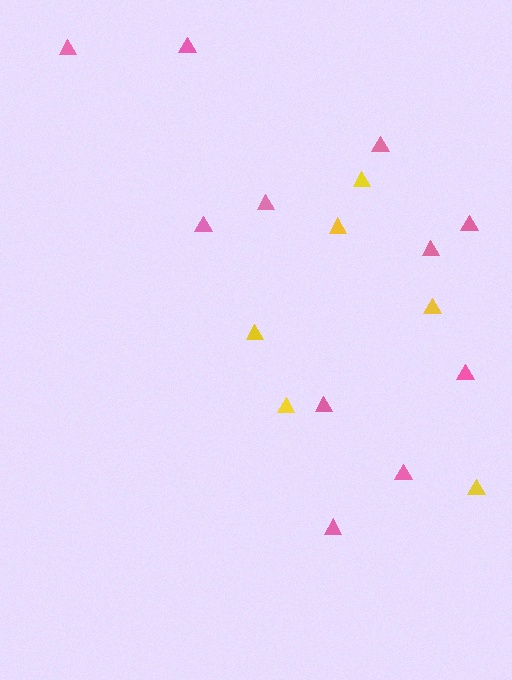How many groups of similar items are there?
There are 2 groups: one group of pink triangles (11) and one group of yellow triangles (6).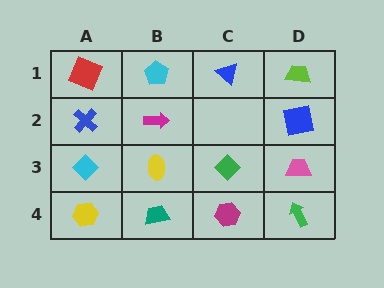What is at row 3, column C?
A green diamond.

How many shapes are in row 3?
4 shapes.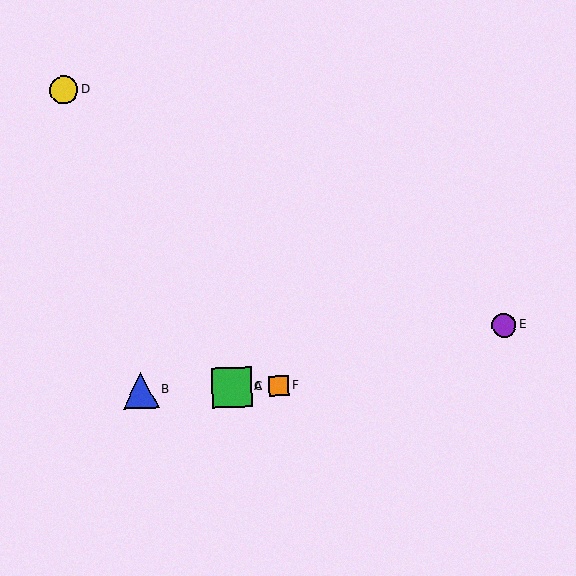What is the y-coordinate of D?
Object D is at y≈90.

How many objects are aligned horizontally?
4 objects (A, B, C, F) are aligned horizontally.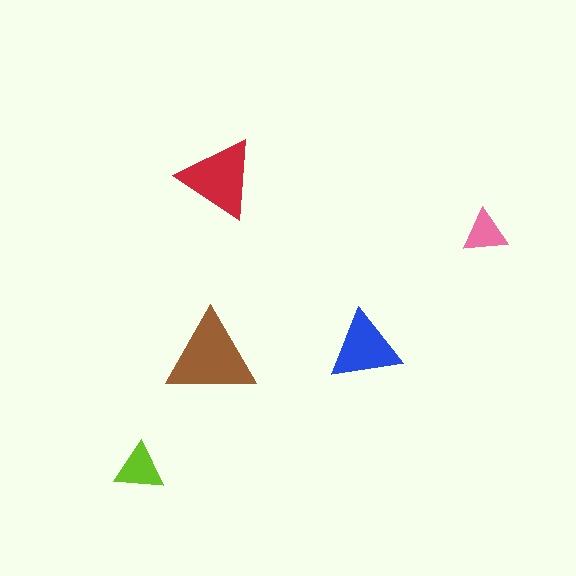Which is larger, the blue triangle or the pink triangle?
The blue one.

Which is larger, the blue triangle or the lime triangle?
The blue one.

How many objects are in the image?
There are 5 objects in the image.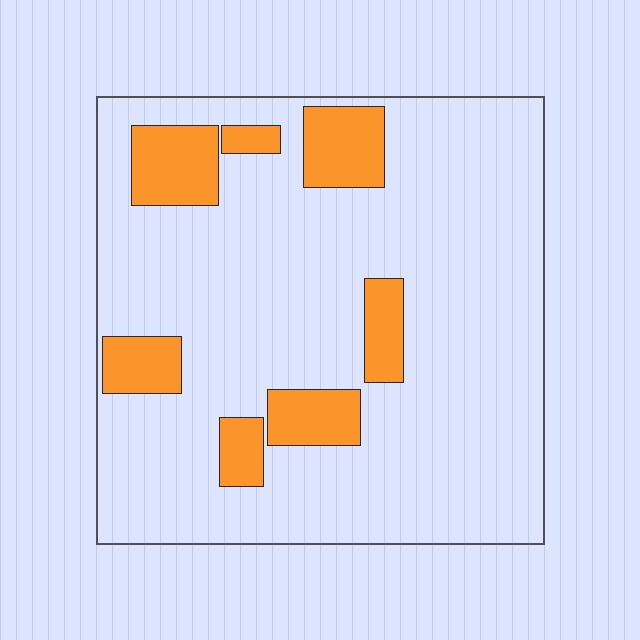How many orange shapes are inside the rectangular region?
7.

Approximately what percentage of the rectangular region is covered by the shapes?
Approximately 15%.